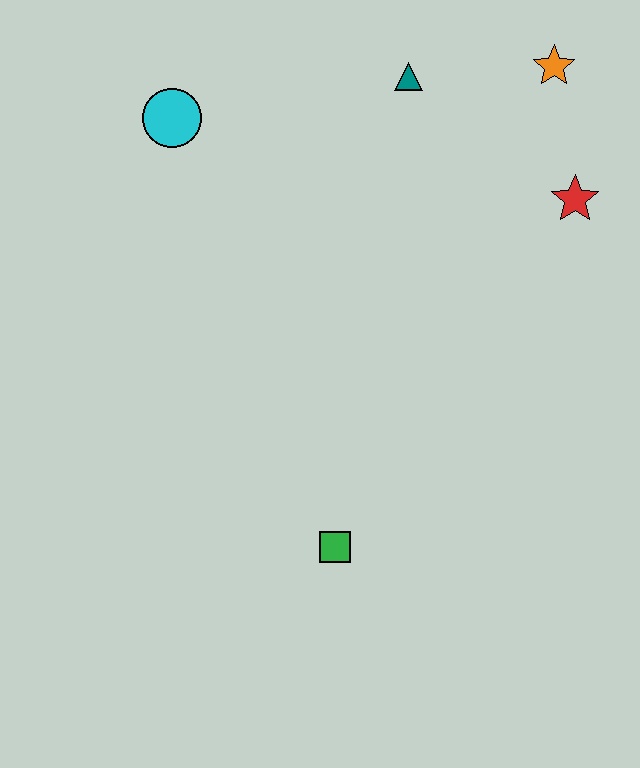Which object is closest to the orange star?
The red star is closest to the orange star.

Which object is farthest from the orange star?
The green square is farthest from the orange star.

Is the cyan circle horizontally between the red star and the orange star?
No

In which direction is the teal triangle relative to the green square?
The teal triangle is above the green square.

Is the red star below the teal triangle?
Yes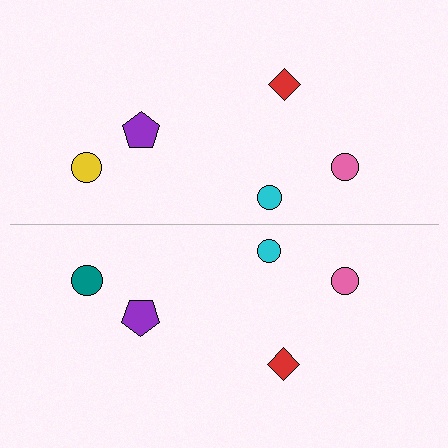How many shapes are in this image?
There are 10 shapes in this image.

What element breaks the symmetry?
The teal circle on the bottom side breaks the symmetry — its mirror counterpart is yellow.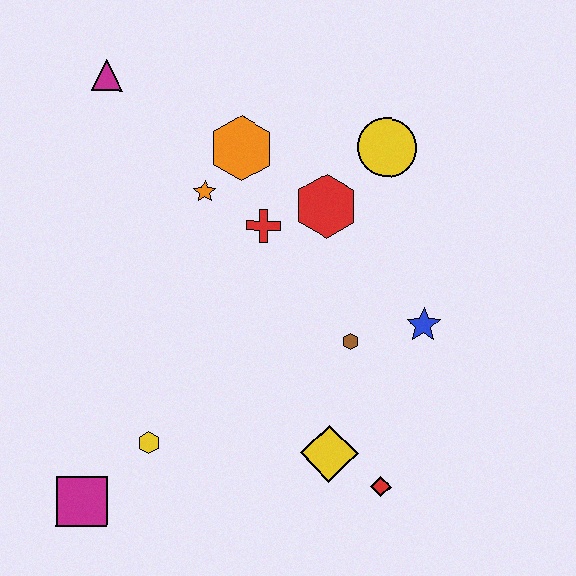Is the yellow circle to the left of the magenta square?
No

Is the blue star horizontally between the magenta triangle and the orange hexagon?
No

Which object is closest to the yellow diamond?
The red diamond is closest to the yellow diamond.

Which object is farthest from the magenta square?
The yellow circle is farthest from the magenta square.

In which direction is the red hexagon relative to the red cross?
The red hexagon is to the right of the red cross.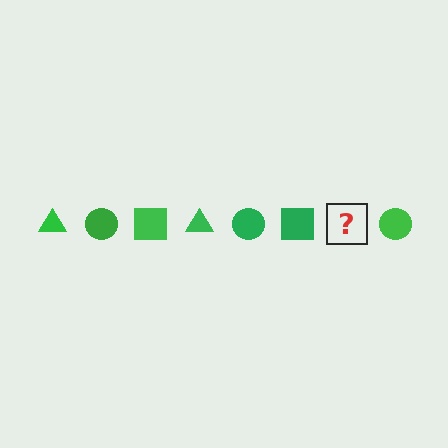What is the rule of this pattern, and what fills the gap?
The rule is that the pattern cycles through triangle, circle, square shapes in green. The gap should be filled with a green triangle.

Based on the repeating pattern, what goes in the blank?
The blank should be a green triangle.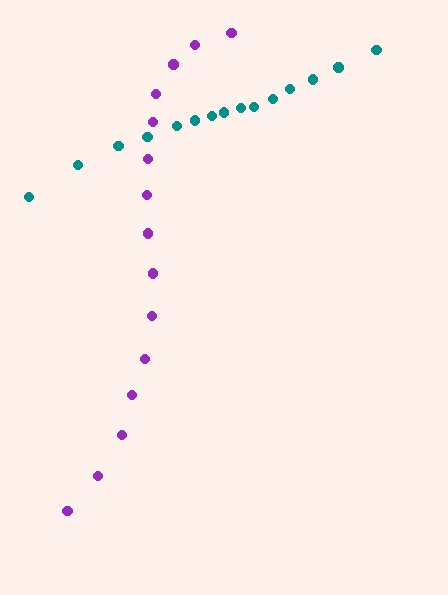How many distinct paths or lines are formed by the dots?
There are 2 distinct paths.